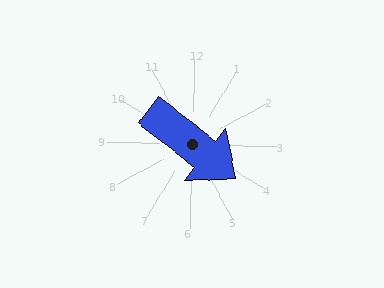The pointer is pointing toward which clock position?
Roughly 4 o'clock.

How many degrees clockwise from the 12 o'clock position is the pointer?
Approximately 127 degrees.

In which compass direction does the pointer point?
Southeast.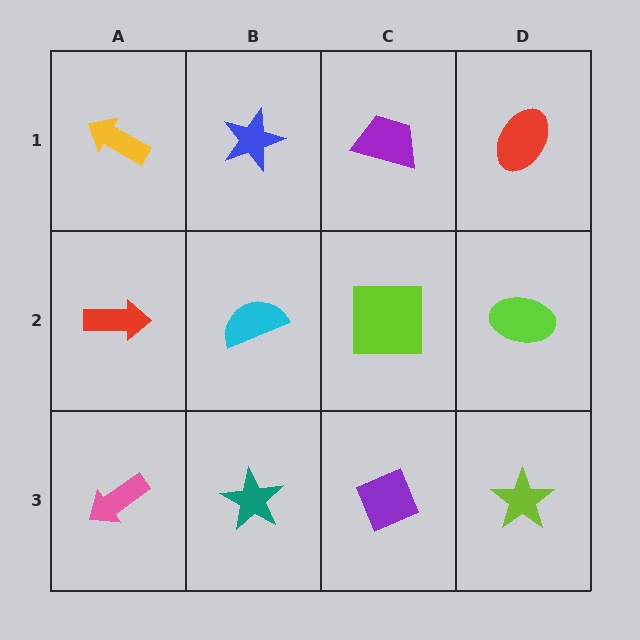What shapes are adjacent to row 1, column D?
A lime ellipse (row 2, column D), a purple trapezoid (row 1, column C).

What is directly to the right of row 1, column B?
A purple trapezoid.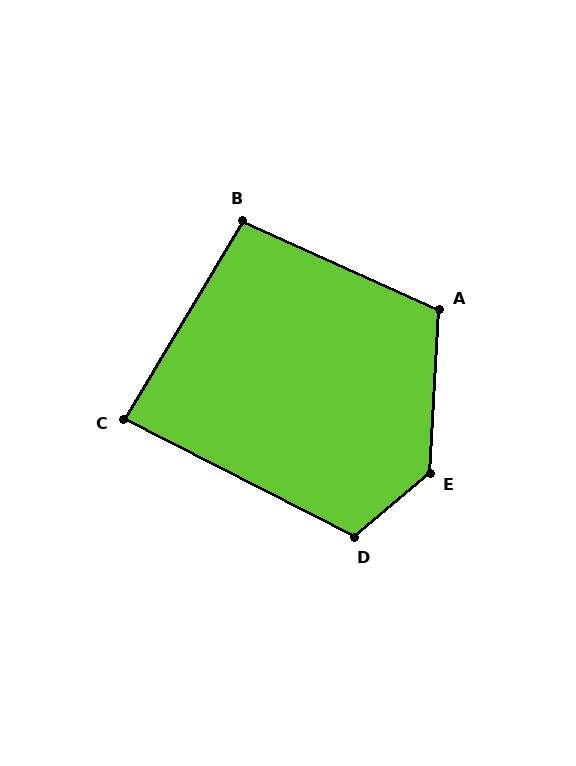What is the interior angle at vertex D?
Approximately 112 degrees (obtuse).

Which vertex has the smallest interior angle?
C, at approximately 86 degrees.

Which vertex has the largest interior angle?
E, at approximately 134 degrees.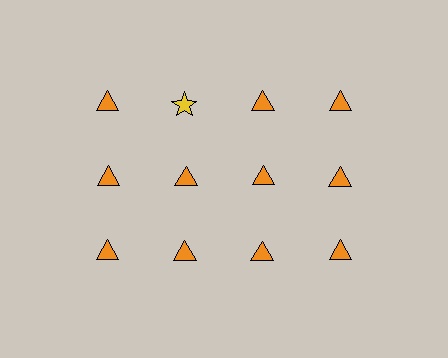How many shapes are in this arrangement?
There are 12 shapes arranged in a grid pattern.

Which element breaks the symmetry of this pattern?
The yellow star in the top row, second from left column breaks the symmetry. All other shapes are orange triangles.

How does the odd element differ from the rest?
It differs in both color (yellow instead of orange) and shape (star instead of triangle).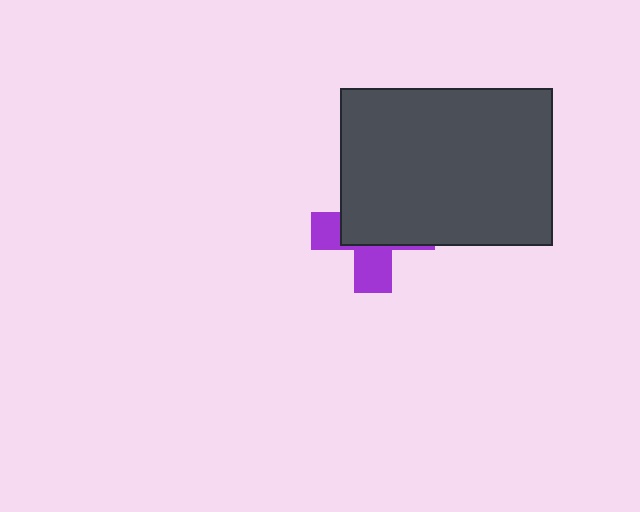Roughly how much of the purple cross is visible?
A small part of it is visible (roughly 39%).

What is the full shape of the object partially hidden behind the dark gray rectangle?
The partially hidden object is a purple cross.